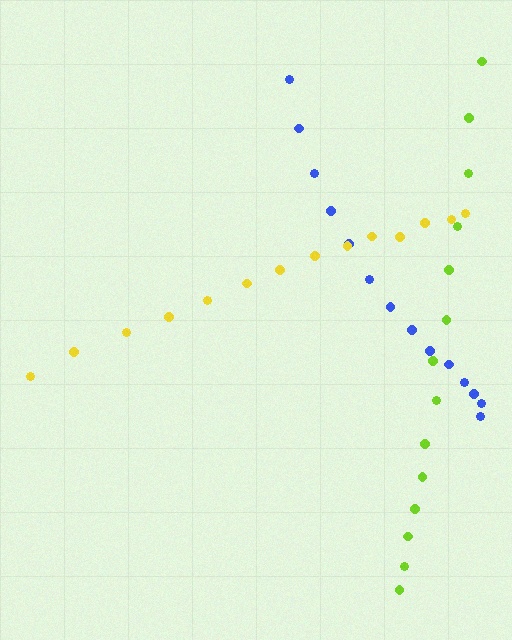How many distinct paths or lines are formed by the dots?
There are 3 distinct paths.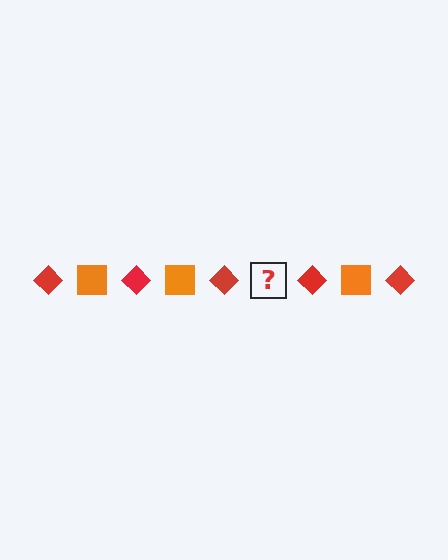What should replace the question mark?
The question mark should be replaced with an orange square.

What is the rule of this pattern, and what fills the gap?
The rule is that the pattern alternates between red diamond and orange square. The gap should be filled with an orange square.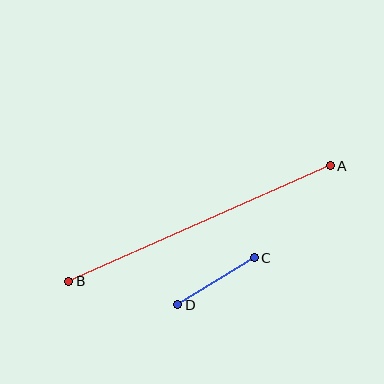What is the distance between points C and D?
The distance is approximately 90 pixels.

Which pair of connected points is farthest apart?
Points A and B are farthest apart.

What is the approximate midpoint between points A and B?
The midpoint is at approximately (200, 223) pixels.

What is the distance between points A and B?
The distance is approximately 286 pixels.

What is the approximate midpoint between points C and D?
The midpoint is at approximately (216, 281) pixels.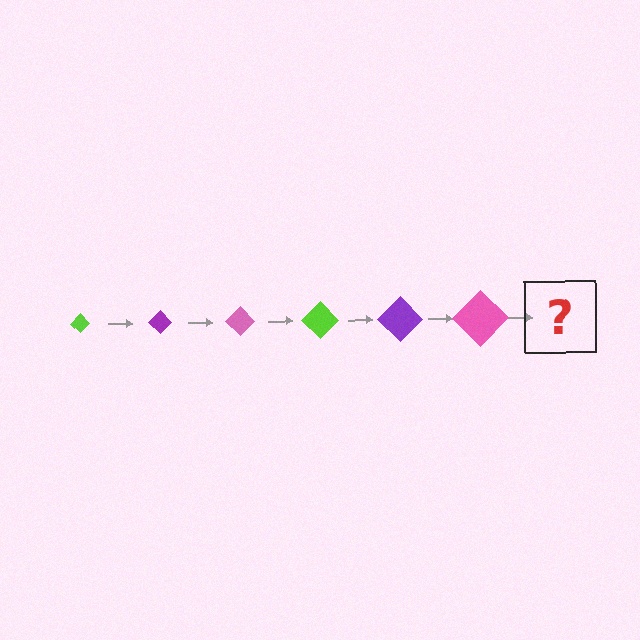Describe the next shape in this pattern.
It should be a lime diamond, larger than the previous one.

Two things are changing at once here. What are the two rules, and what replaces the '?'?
The two rules are that the diamond grows larger each step and the color cycles through lime, purple, and pink. The '?' should be a lime diamond, larger than the previous one.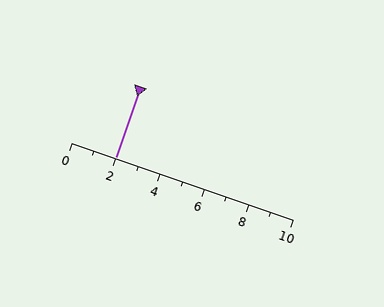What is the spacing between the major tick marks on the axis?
The major ticks are spaced 2 apart.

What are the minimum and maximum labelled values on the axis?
The axis runs from 0 to 10.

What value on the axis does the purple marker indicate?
The marker indicates approximately 2.